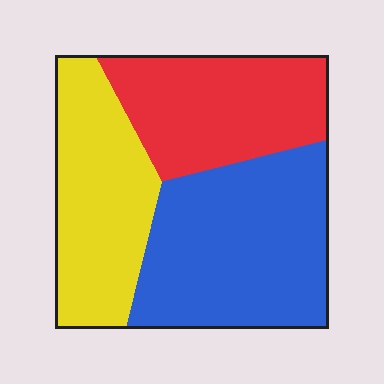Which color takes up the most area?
Blue, at roughly 40%.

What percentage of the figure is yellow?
Yellow covers about 30% of the figure.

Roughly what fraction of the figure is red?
Red covers about 30% of the figure.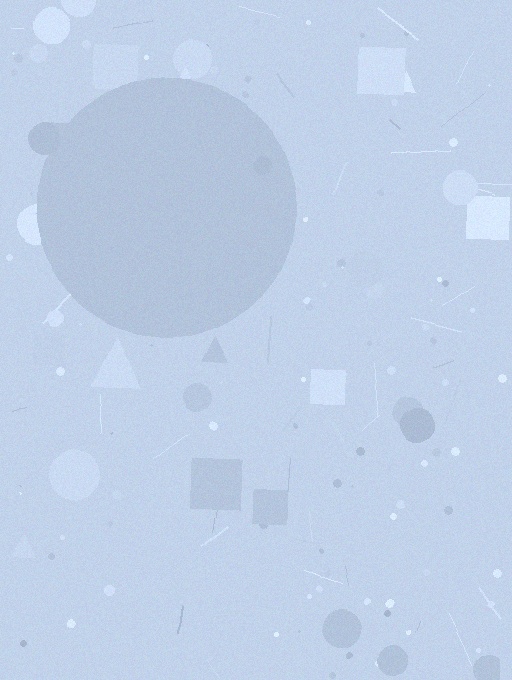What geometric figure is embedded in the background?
A circle is embedded in the background.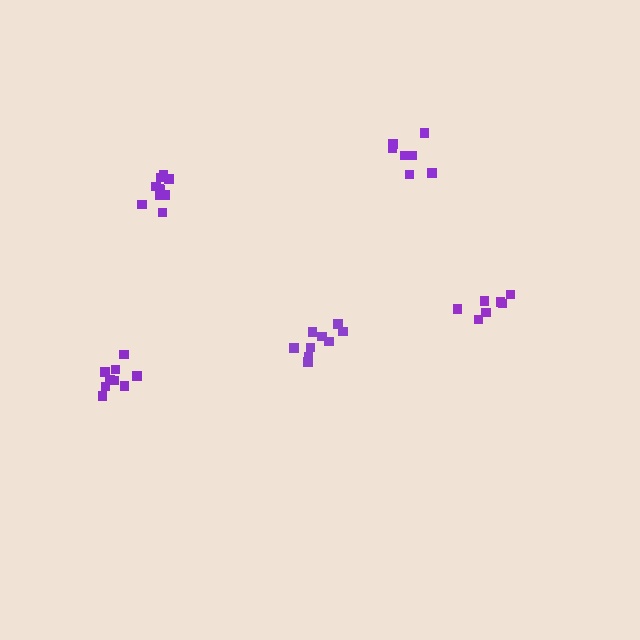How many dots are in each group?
Group 1: 9 dots, Group 2: 7 dots, Group 3: 10 dots, Group 4: 7 dots, Group 5: 9 dots (42 total).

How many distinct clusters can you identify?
There are 5 distinct clusters.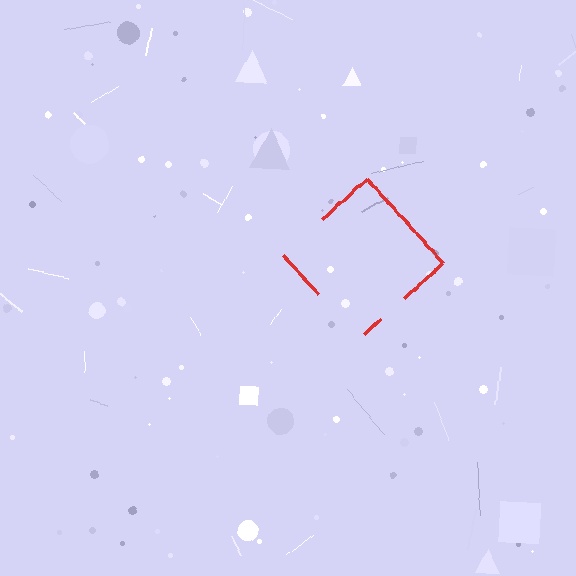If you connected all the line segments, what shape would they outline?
They would outline a diamond.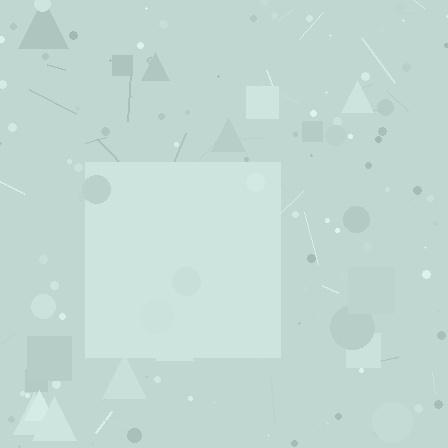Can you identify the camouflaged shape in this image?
The camouflaged shape is a square.